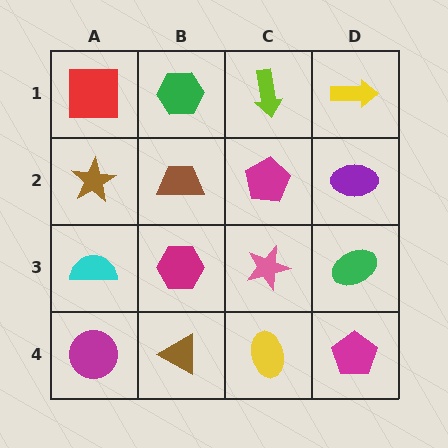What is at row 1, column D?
A yellow arrow.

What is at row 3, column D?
A green ellipse.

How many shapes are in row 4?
4 shapes.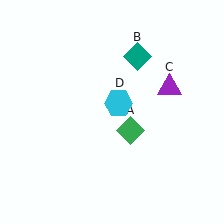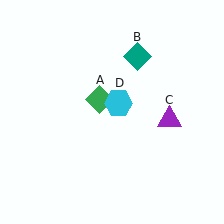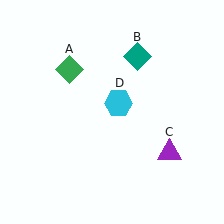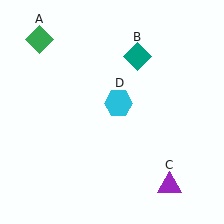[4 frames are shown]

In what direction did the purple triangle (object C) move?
The purple triangle (object C) moved down.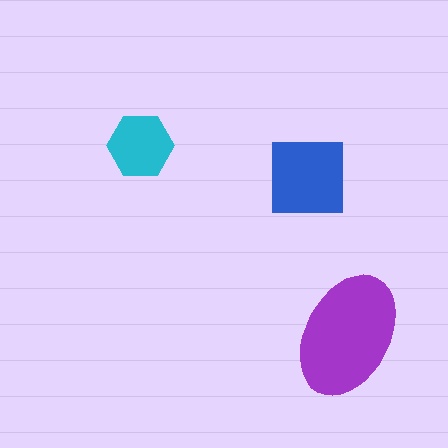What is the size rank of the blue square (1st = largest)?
2nd.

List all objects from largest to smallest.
The purple ellipse, the blue square, the cyan hexagon.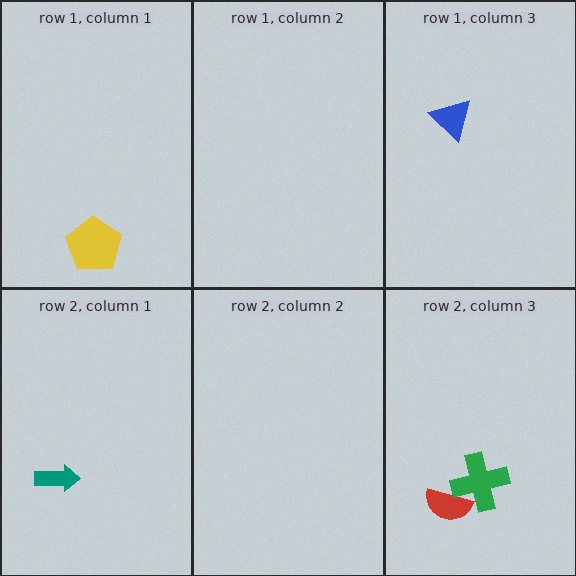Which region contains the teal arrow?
The row 2, column 1 region.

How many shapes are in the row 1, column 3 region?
1.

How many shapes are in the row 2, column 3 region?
2.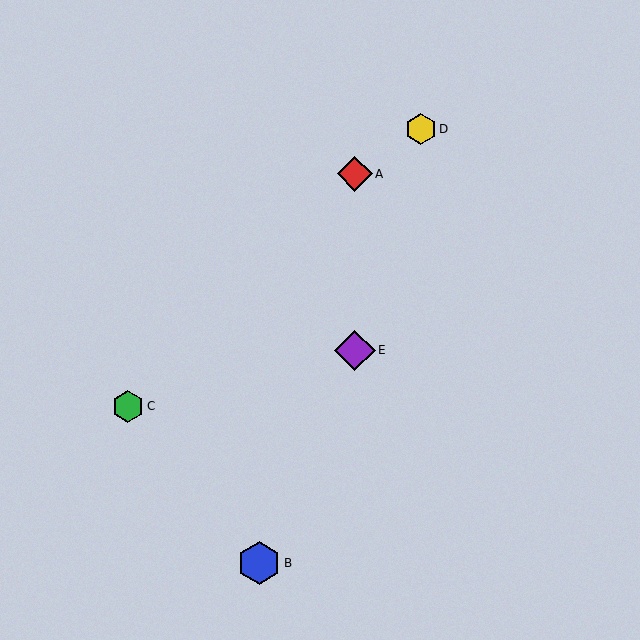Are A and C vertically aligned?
No, A is at x≈355 and C is at x≈128.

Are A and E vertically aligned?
Yes, both are at x≈355.